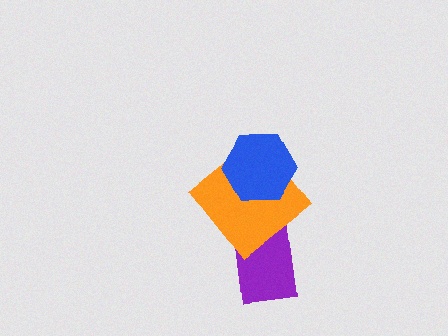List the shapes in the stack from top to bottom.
From top to bottom: the blue hexagon, the orange diamond, the purple rectangle.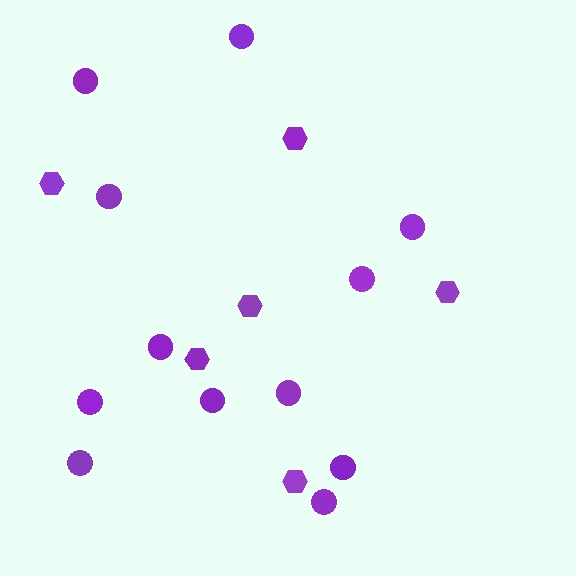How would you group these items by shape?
There are 2 groups: one group of hexagons (6) and one group of circles (12).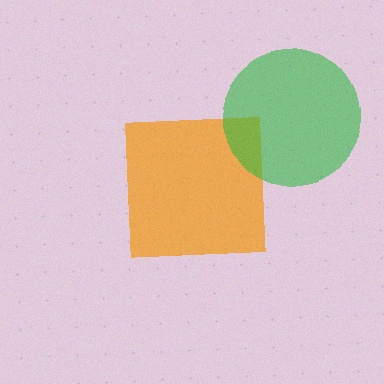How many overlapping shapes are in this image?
There are 2 overlapping shapes in the image.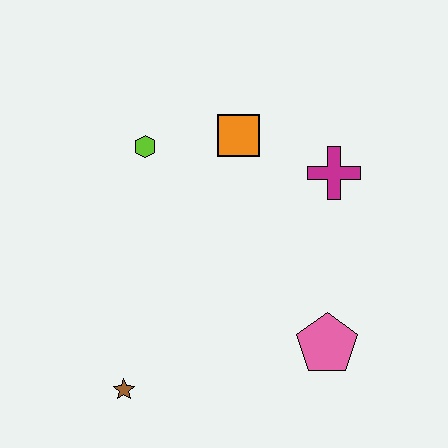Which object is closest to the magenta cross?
The orange square is closest to the magenta cross.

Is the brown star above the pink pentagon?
No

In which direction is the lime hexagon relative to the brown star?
The lime hexagon is above the brown star.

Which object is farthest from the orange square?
The brown star is farthest from the orange square.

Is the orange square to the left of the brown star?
No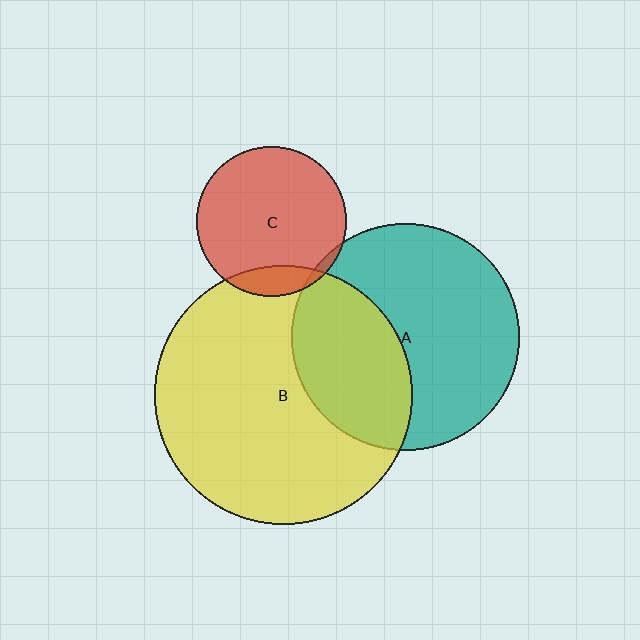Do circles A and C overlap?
Yes.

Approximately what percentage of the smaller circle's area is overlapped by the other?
Approximately 5%.